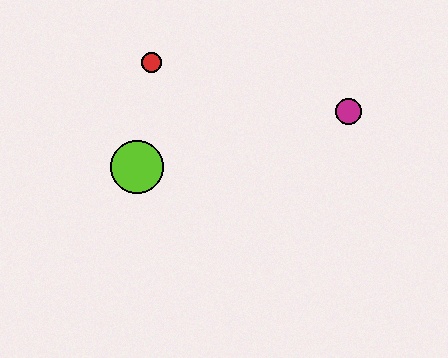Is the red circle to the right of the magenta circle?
No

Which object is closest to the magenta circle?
The red circle is closest to the magenta circle.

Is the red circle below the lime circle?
No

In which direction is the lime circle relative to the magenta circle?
The lime circle is to the left of the magenta circle.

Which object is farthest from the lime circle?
The magenta circle is farthest from the lime circle.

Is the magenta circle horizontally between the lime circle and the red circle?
No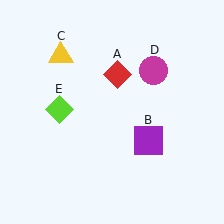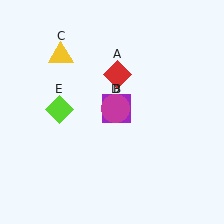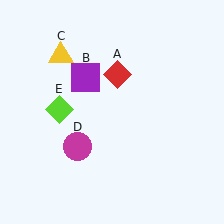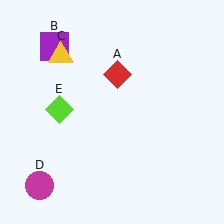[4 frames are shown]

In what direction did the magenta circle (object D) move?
The magenta circle (object D) moved down and to the left.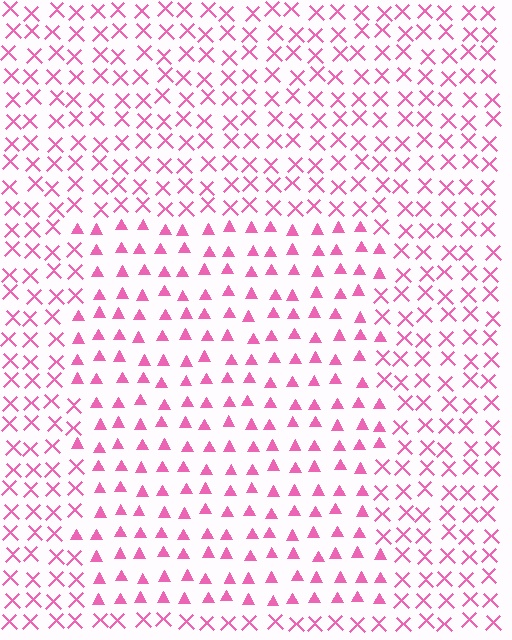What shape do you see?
I see a rectangle.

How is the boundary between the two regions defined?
The boundary is defined by a change in element shape: triangles inside vs. X marks outside. All elements share the same color and spacing.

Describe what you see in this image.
The image is filled with small pink elements arranged in a uniform grid. A rectangle-shaped region contains triangles, while the surrounding area contains X marks. The boundary is defined purely by the change in element shape.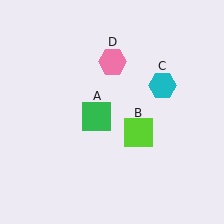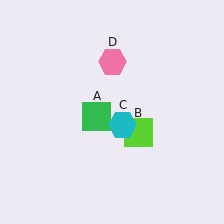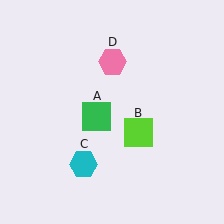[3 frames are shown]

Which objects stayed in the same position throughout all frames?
Green square (object A) and lime square (object B) and pink hexagon (object D) remained stationary.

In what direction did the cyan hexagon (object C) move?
The cyan hexagon (object C) moved down and to the left.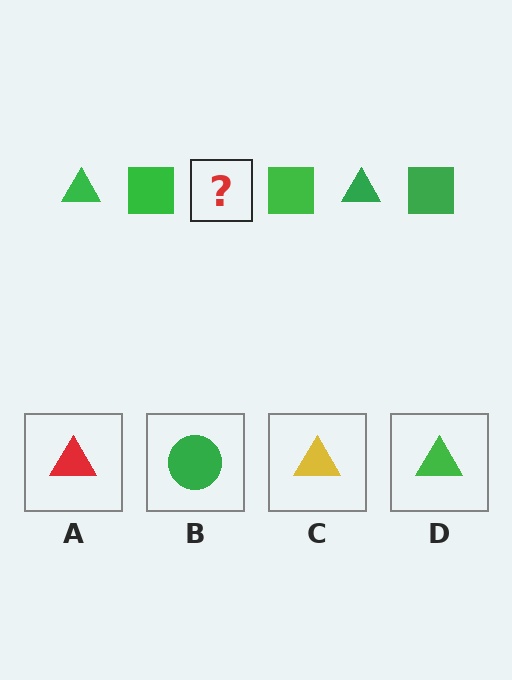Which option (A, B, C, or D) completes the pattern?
D.